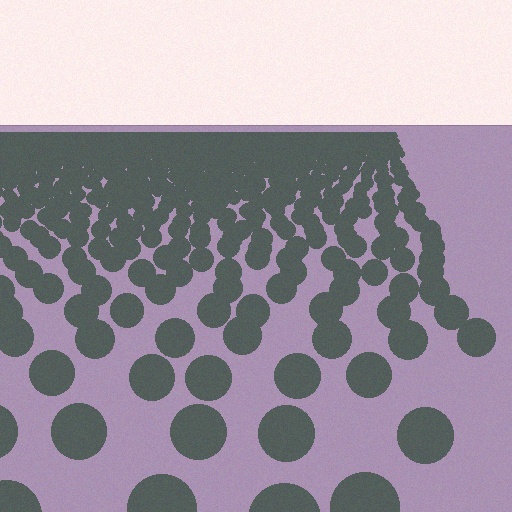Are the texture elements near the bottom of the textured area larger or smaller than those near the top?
Larger. Near the bottom, elements are closer to the viewer and appear at a bigger on-screen size.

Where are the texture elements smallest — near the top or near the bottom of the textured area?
Near the top.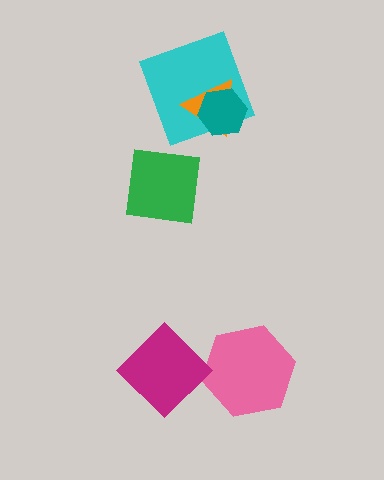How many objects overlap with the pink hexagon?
1 object overlaps with the pink hexagon.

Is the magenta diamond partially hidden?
No, no other shape covers it.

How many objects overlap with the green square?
0 objects overlap with the green square.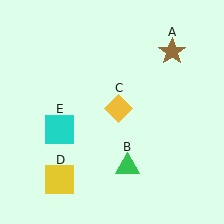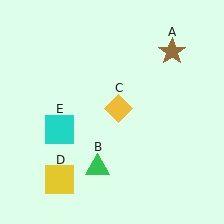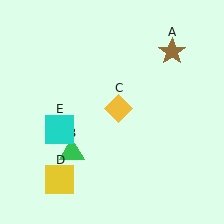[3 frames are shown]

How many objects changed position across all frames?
1 object changed position: green triangle (object B).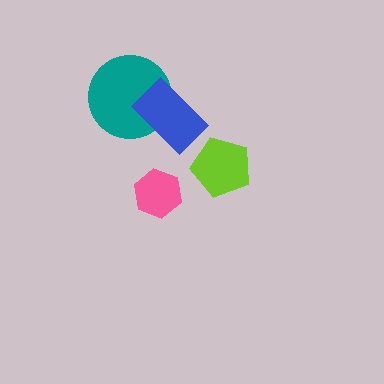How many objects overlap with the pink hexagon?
0 objects overlap with the pink hexagon.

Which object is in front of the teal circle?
The blue rectangle is in front of the teal circle.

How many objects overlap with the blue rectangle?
1 object overlaps with the blue rectangle.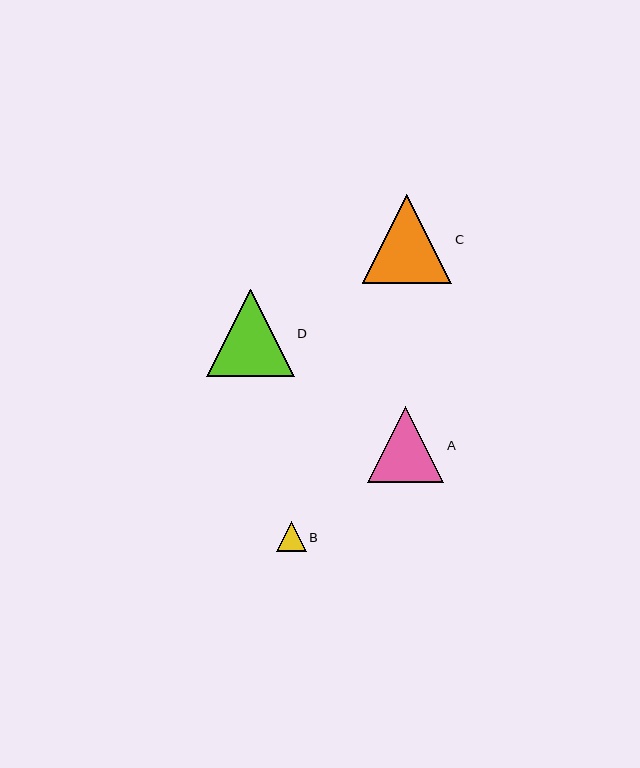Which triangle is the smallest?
Triangle B is the smallest with a size of approximately 30 pixels.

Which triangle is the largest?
Triangle C is the largest with a size of approximately 90 pixels.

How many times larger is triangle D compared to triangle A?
Triangle D is approximately 1.1 times the size of triangle A.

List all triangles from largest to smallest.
From largest to smallest: C, D, A, B.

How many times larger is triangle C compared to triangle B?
Triangle C is approximately 3.0 times the size of triangle B.